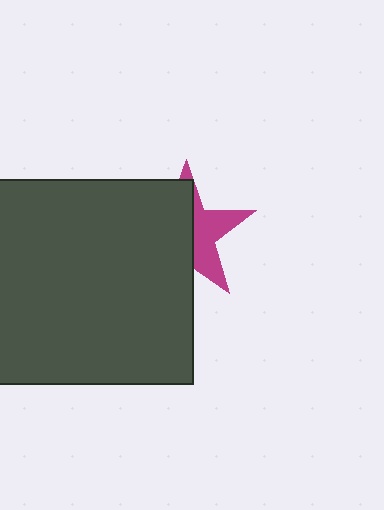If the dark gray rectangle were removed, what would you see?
You would see the complete magenta star.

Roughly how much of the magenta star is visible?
A small part of it is visible (roughly 41%).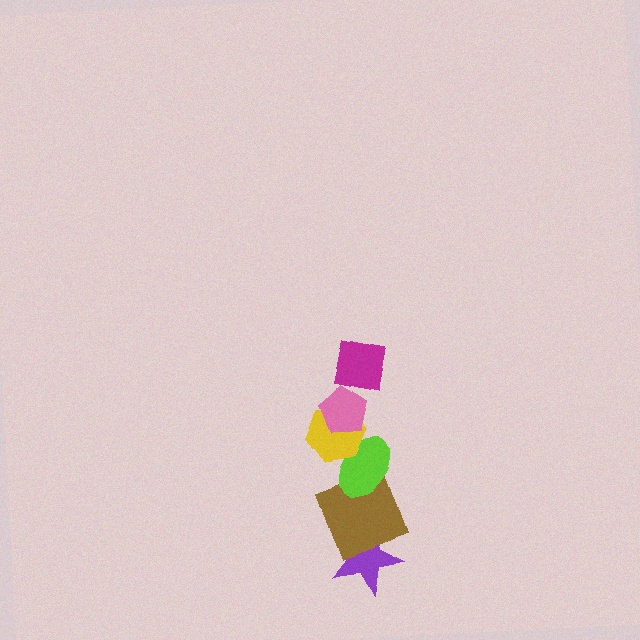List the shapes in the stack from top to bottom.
From top to bottom: the magenta square, the pink pentagon, the yellow hexagon, the lime ellipse, the brown square, the purple star.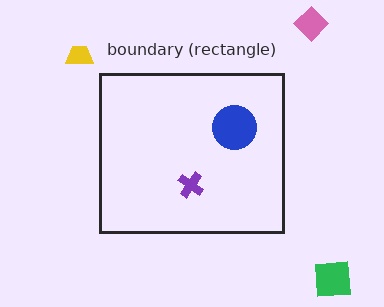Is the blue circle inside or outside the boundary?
Inside.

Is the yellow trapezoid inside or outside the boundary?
Outside.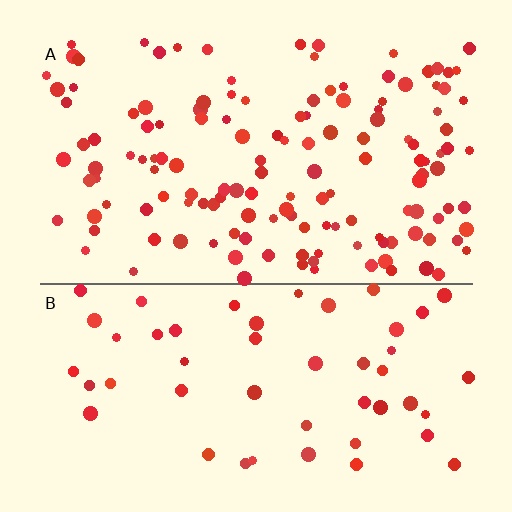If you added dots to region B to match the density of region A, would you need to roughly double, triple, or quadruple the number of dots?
Approximately triple.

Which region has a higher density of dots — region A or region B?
A (the top).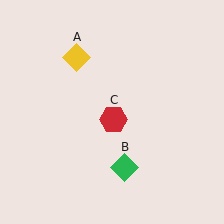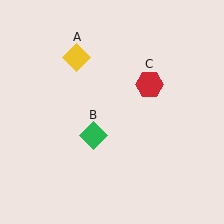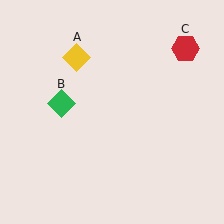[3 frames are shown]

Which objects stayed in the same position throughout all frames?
Yellow diamond (object A) remained stationary.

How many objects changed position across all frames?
2 objects changed position: green diamond (object B), red hexagon (object C).